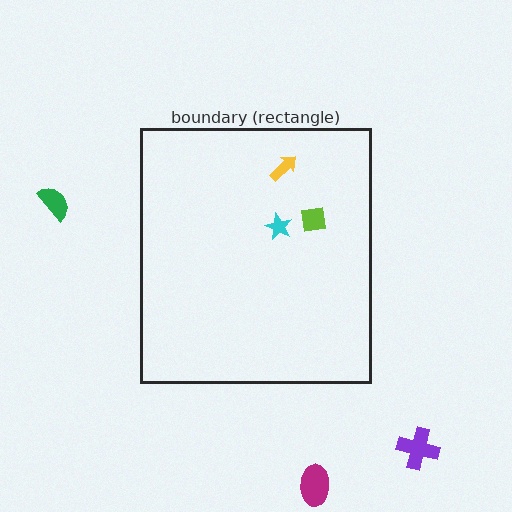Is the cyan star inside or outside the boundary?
Inside.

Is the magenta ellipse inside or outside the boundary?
Outside.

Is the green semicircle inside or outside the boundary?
Outside.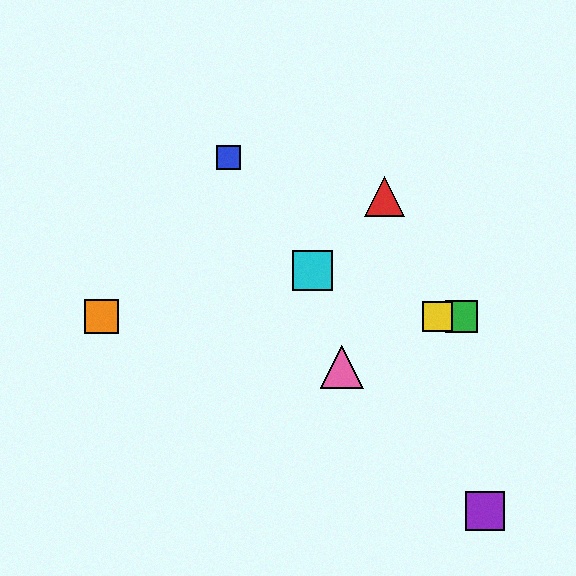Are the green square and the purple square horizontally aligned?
No, the green square is at y≈317 and the purple square is at y≈511.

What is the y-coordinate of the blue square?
The blue square is at y≈157.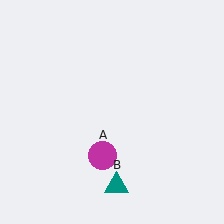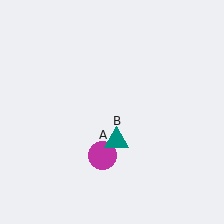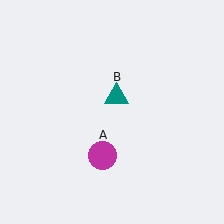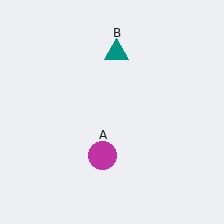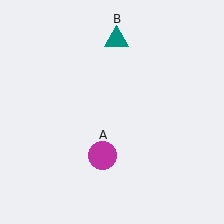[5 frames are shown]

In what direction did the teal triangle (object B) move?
The teal triangle (object B) moved up.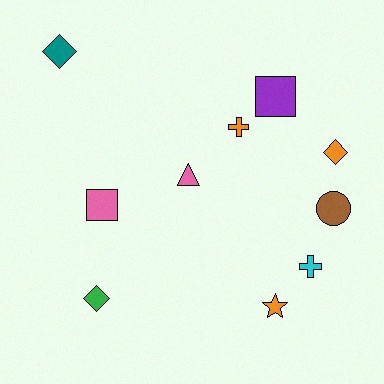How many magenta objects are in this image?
There are no magenta objects.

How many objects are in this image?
There are 10 objects.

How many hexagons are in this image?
There are no hexagons.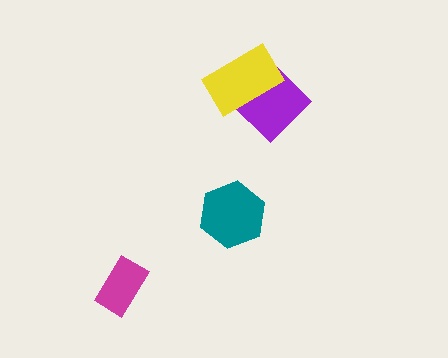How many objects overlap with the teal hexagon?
0 objects overlap with the teal hexagon.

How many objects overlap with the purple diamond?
1 object overlaps with the purple diamond.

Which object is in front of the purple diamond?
The yellow rectangle is in front of the purple diamond.